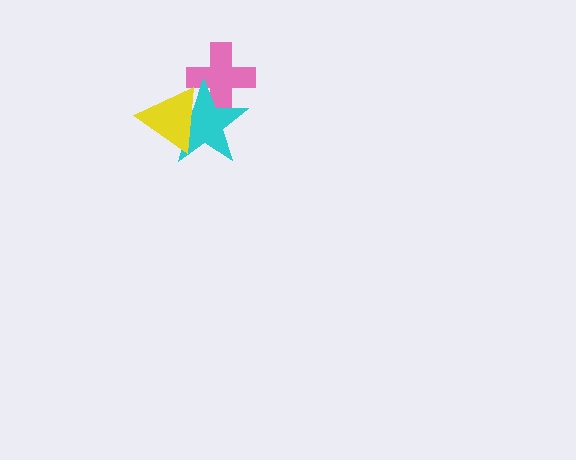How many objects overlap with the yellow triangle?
2 objects overlap with the yellow triangle.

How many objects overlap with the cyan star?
2 objects overlap with the cyan star.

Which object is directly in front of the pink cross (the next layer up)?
The cyan star is directly in front of the pink cross.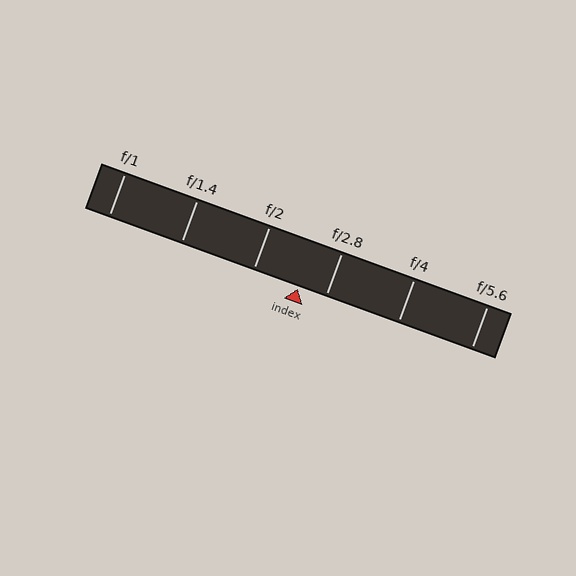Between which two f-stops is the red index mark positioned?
The index mark is between f/2 and f/2.8.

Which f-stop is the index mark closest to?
The index mark is closest to f/2.8.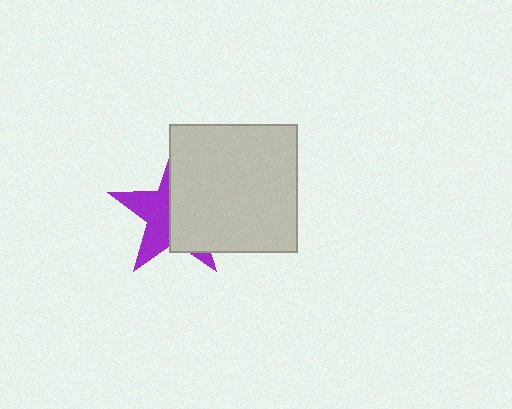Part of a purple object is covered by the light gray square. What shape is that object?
It is a star.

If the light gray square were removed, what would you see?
You would see the complete purple star.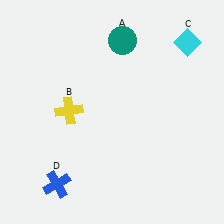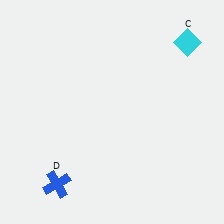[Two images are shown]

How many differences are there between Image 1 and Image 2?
There are 2 differences between the two images.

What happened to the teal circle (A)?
The teal circle (A) was removed in Image 2. It was in the top-right area of Image 1.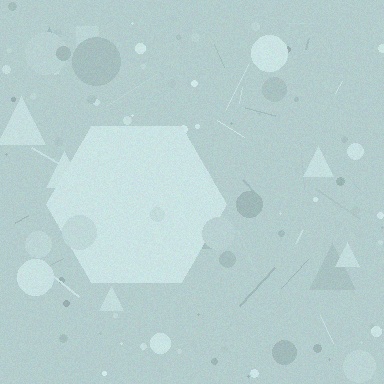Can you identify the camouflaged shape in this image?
The camouflaged shape is a hexagon.